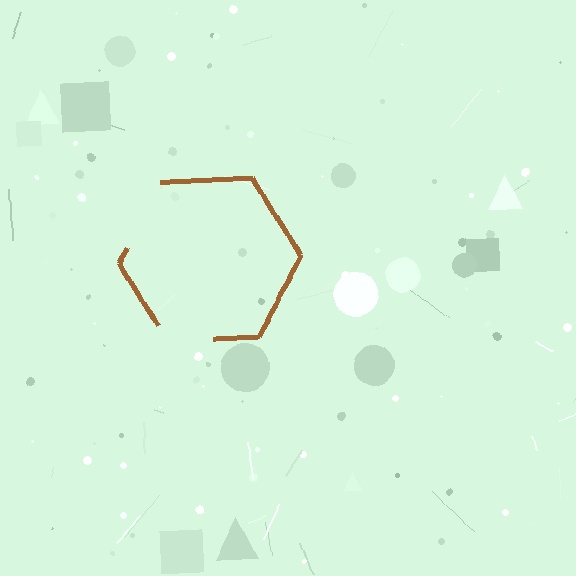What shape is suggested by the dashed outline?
The dashed outline suggests a hexagon.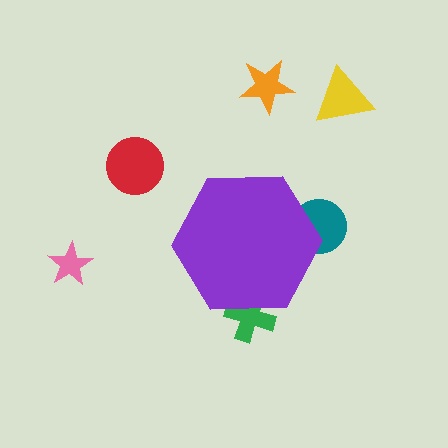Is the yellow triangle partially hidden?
No, the yellow triangle is fully visible.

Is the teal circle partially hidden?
Yes, the teal circle is partially hidden behind the purple hexagon.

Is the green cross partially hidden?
Yes, the green cross is partially hidden behind the purple hexagon.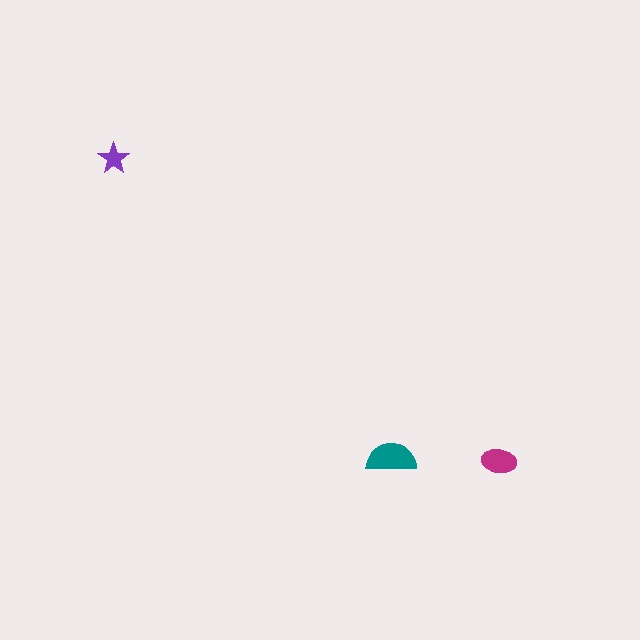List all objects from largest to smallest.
The teal semicircle, the magenta ellipse, the purple star.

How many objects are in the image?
There are 3 objects in the image.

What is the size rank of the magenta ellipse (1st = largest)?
2nd.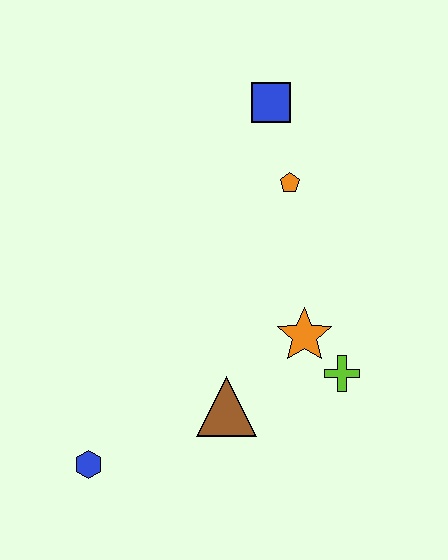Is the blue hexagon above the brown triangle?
No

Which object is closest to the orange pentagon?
The blue square is closest to the orange pentagon.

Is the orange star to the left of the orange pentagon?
No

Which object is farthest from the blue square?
The blue hexagon is farthest from the blue square.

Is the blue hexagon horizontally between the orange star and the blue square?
No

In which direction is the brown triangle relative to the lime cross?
The brown triangle is to the left of the lime cross.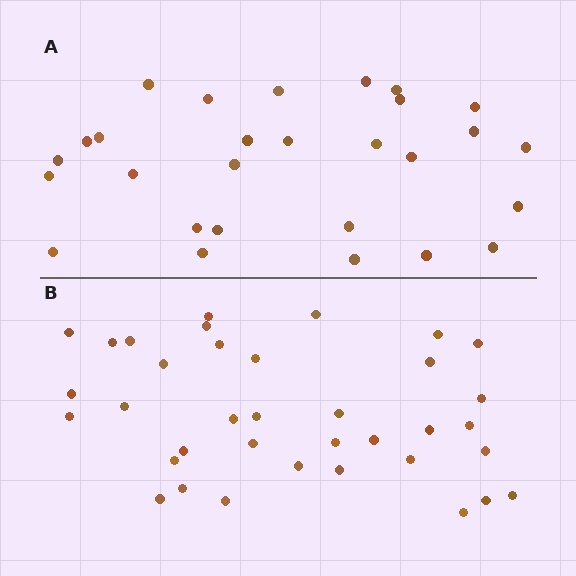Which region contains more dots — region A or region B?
Region B (the bottom region) has more dots.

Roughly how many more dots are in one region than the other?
Region B has roughly 8 or so more dots than region A.